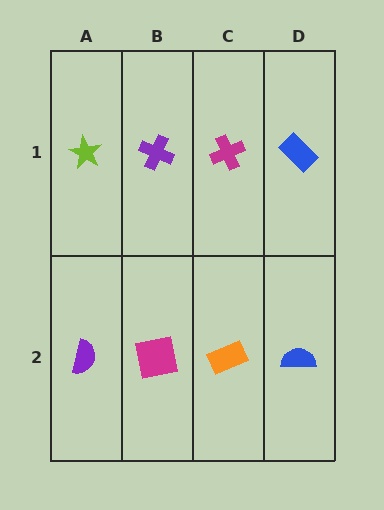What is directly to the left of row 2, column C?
A magenta square.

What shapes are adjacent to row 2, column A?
A lime star (row 1, column A), a magenta square (row 2, column B).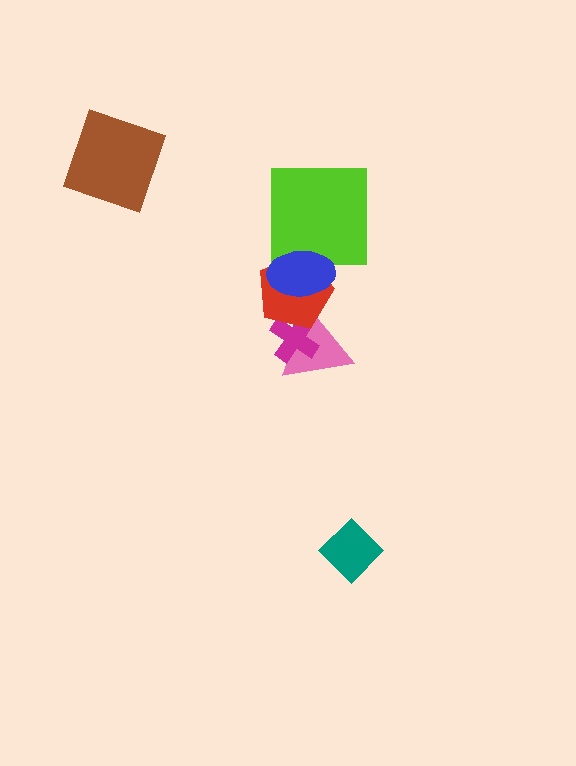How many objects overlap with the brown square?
0 objects overlap with the brown square.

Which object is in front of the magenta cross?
The red pentagon is in front of the magenta cross.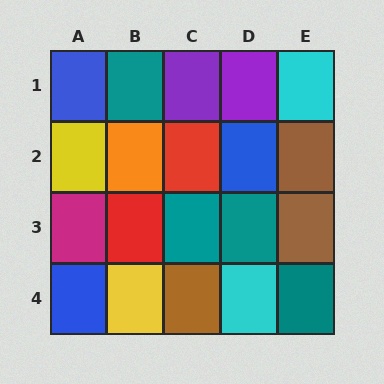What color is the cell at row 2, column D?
Blue.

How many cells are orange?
1 cell is orange.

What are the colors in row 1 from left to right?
Blue, teal, purple, purple, cyan.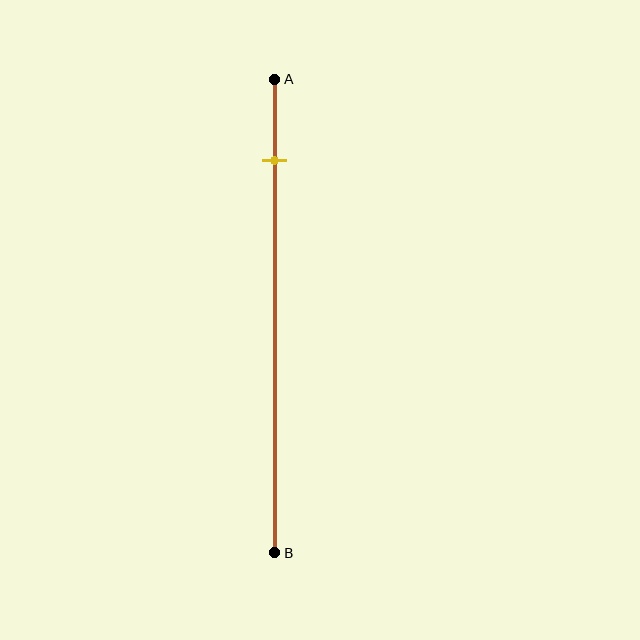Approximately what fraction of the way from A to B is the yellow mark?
The yellow mark is approximately 15% of the way from A to B.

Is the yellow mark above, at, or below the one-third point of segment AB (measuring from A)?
The yellow mark is above the one-third point of segment AB.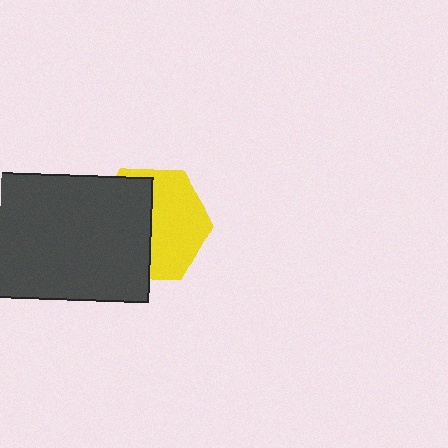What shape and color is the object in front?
The object in front is a dark gray rectangle.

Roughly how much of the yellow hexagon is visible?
About half of it is visible (roughly 52%).